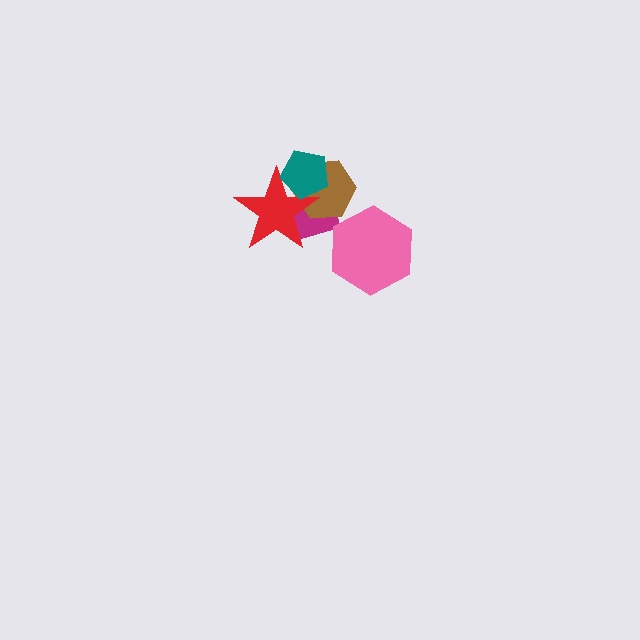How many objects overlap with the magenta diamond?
3 objects overlap with the magenta diamond.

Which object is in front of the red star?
The teal pentagon is in front of the red star.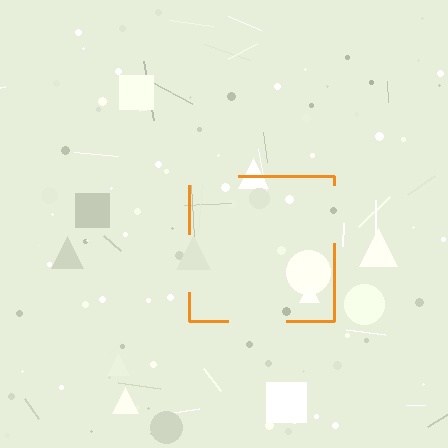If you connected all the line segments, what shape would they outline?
They would outline a square.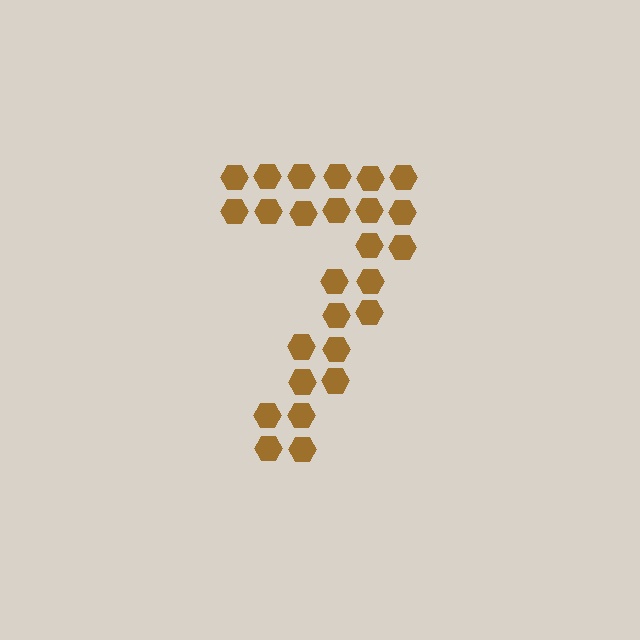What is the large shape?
The large shape is the digit 7.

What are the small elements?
The small elements are hexagons.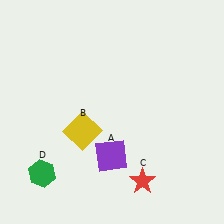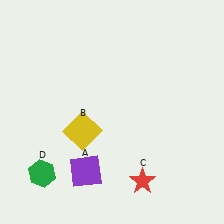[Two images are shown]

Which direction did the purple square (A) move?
The purple square (A) moved left.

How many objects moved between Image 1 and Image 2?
1 object moved between the two images.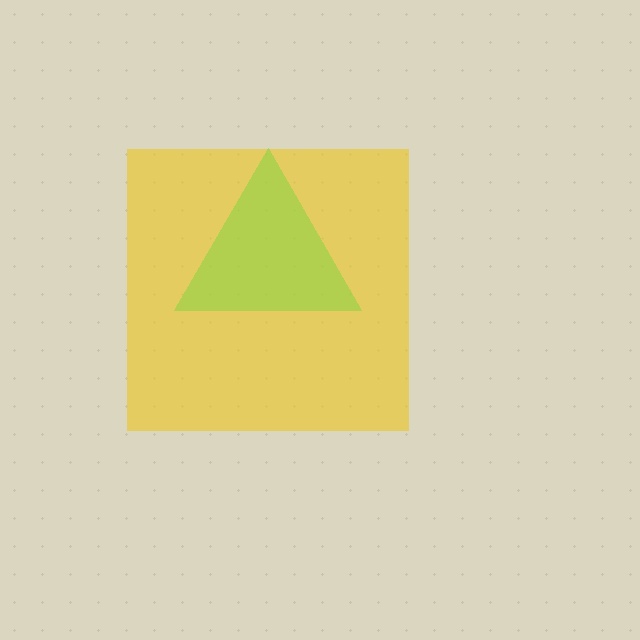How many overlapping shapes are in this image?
There are 2 overlapping shapes in the image.